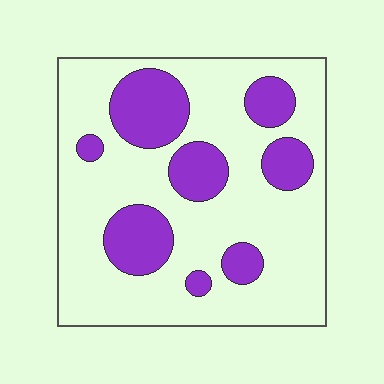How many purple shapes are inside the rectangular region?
8.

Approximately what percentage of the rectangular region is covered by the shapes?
Approximately 25%.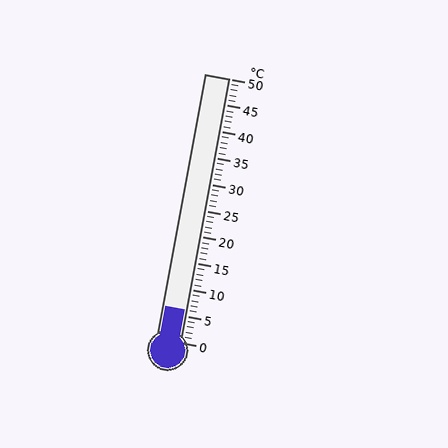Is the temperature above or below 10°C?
The temperature is below 10°C.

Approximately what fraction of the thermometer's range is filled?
The thermometer is filled to approximately 10% of its range.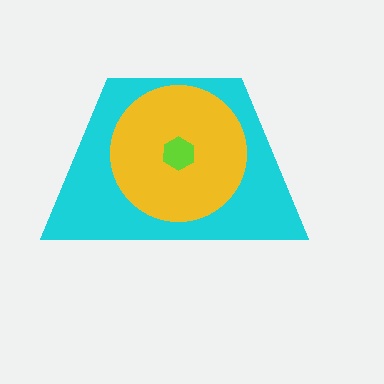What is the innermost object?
The lime hexagon.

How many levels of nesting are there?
3.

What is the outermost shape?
The cyan trapezoid.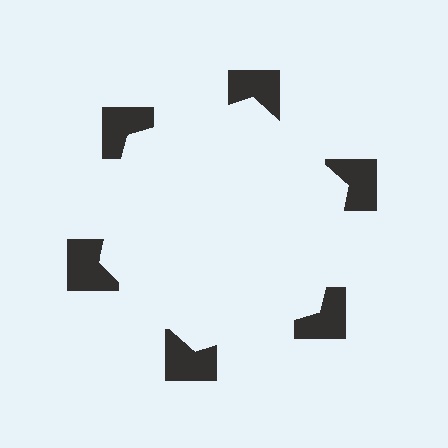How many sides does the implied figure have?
6 sides.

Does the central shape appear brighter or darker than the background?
It typically appears slightly brighter than the background, even though no actual brightness change is drawn.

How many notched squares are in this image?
There are 6 — one at each vertex of the illusory hexagon.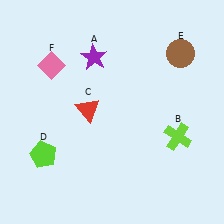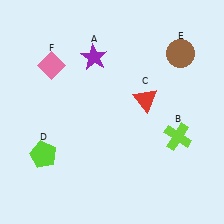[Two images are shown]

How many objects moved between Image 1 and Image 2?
1 object moved between the two images.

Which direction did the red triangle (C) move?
The red triangle (C) moved right.